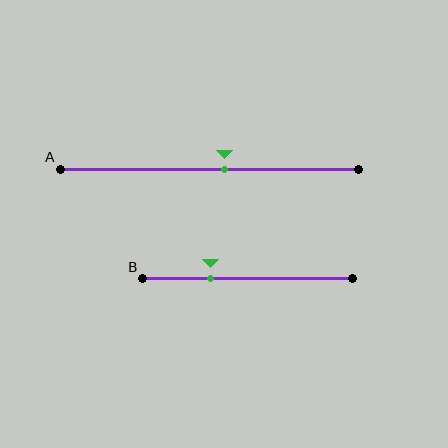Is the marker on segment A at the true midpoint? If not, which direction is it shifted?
No, the marker on segment A is shifted to the right by about 5% of the segment length.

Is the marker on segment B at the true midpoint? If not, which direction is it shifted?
No, the marker on segment B is shifted to the left by about 18% of the segment length.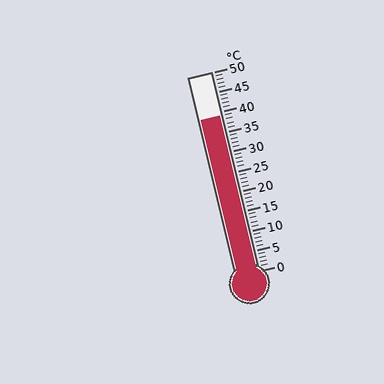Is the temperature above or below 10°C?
The temperature is above 10°C.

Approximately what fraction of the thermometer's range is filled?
The thermometer is filled to approximately 80% of its range.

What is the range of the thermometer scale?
The thermometer scale ranges from 0°C to 50°C.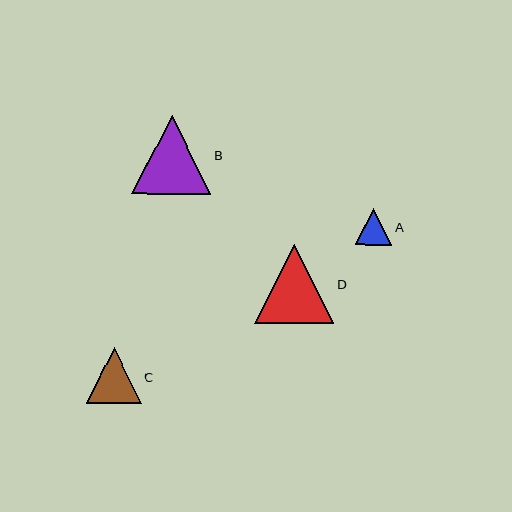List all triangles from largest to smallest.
From largest to smallest: B, D, C, A.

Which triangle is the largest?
Triangle B is the largest with a size of approximately 79 pixels.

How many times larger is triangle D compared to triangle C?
Triangle D is approximately 1.4 times the size of triangle C.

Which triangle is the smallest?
Triangle A is the smallest with a size of approximately 36 pixels.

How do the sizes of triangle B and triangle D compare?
Triangle B and triangle D are approximately the same size.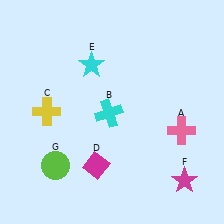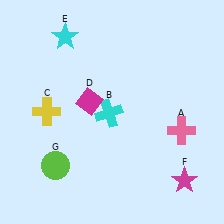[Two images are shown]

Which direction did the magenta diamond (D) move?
The magenta diamond (D) moved up.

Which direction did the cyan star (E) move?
The cyan star (E) moved up.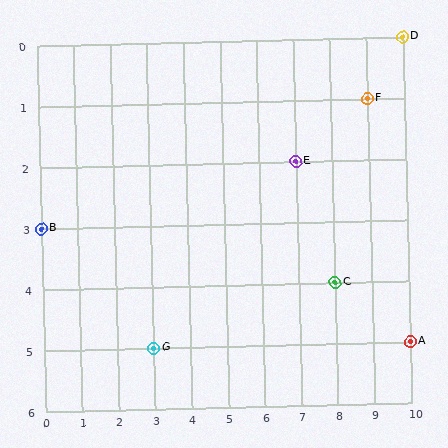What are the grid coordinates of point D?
Point D is at grid coordinates (10, 0).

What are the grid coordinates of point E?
Point E is at grid coordinates (7, 2).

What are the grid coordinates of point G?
Point G is at grid coordinates (3, 5).